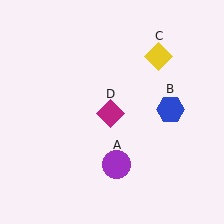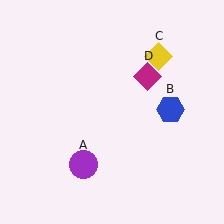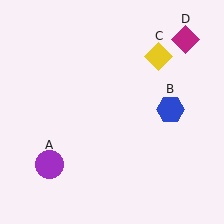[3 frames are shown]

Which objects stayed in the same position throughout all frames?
Blue hexagon (object B) and yellow diamond (object C) remained stationary.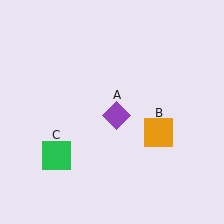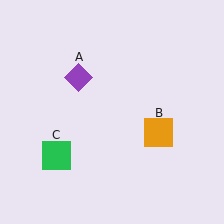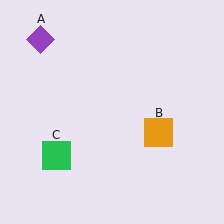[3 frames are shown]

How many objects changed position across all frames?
1 object changed position: purple diamond (object A).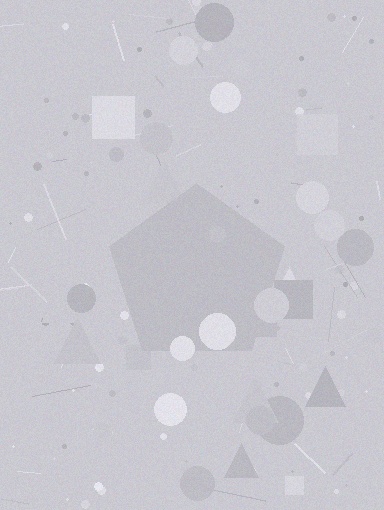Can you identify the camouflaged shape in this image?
The camouflaged shape is a pentagon.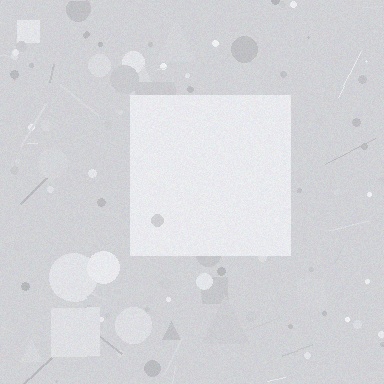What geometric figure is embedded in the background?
A square is embedded in the background.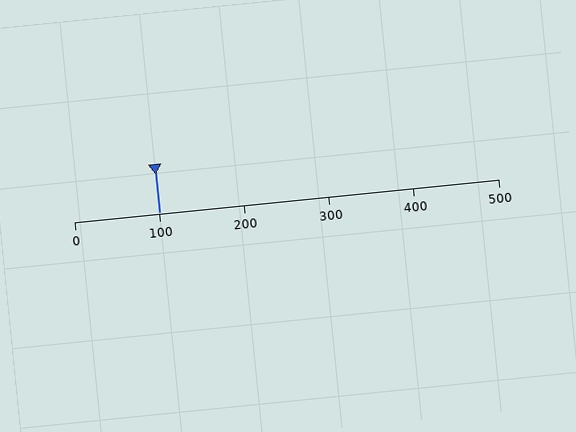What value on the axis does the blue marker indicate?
The marker indicates approximately 100.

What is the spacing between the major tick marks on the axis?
The major ticks are spaced 100 apart.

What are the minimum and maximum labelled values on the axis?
The axis runs from 0 to 500.